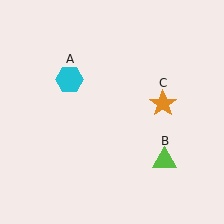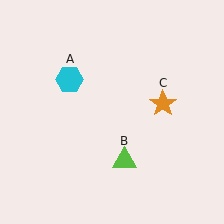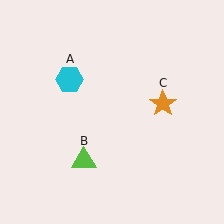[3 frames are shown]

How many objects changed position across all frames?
1 object changed position: lime triangle (object B).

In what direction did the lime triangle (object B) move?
The lime triangle (object B) moved left.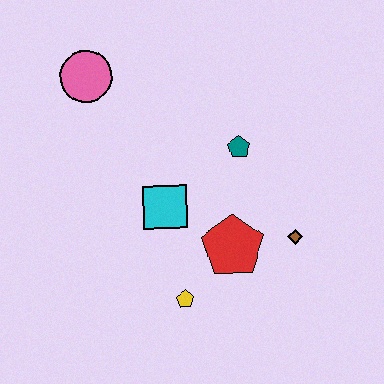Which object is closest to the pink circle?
The cyan square is closest to the pink circle.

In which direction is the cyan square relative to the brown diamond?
The cyan square is to the left of the brown diamond.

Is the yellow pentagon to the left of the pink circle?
No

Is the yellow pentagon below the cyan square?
Yes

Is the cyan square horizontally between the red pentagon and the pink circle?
Yes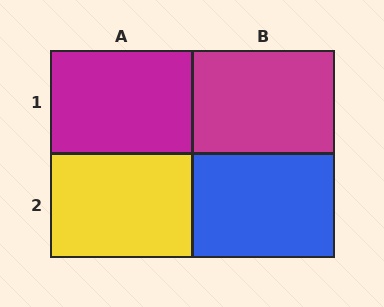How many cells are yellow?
1 cell is yellow.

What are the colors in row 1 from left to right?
Magenta, magenta.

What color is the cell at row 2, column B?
Blue.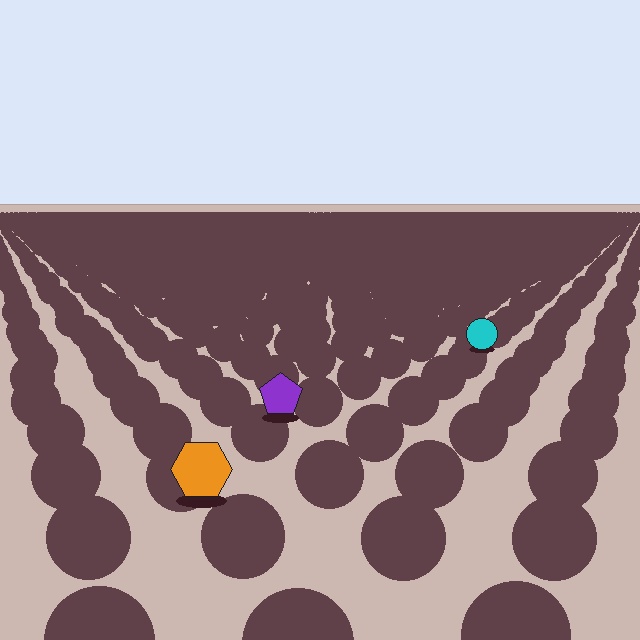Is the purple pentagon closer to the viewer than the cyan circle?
Yes. The purple pentagon is closer — you can tell from the texture gradient: the ground texture is coarser near it.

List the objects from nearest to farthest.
From nearest to farthest: the orange hexagon, the purple pentagon, the cyan circle.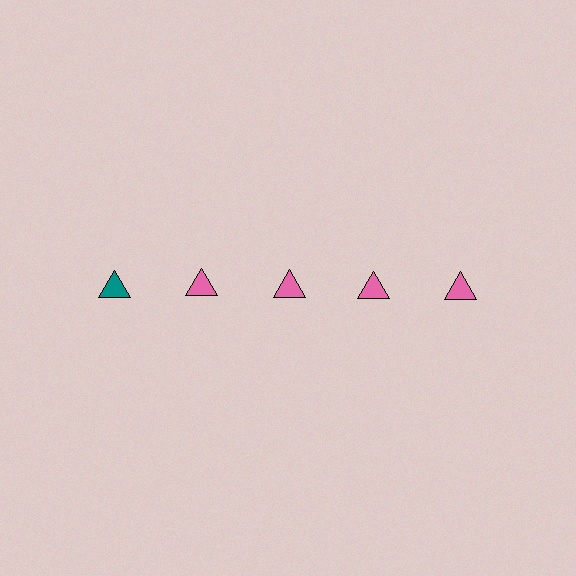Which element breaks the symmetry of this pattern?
The teal triangle in the top row, leftmost column breaks the symmetry. All other shapes are pink triangles.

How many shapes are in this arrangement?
There are 5 shapes arranged in a grid pattern.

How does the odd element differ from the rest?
It has a different color: teal instead of pink.